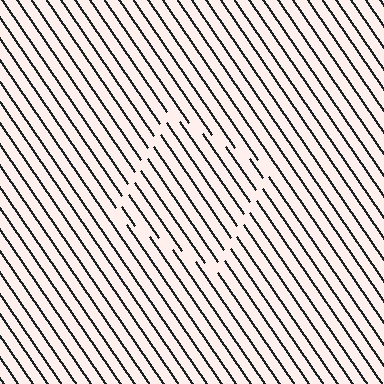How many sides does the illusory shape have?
4 sides — the line-ends trace a square.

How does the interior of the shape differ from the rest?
The interior of the shape contains the same grating, shifted by half a period — the contour is defined by the phase discontinuity where line-ends from the inner and outer gratings abut.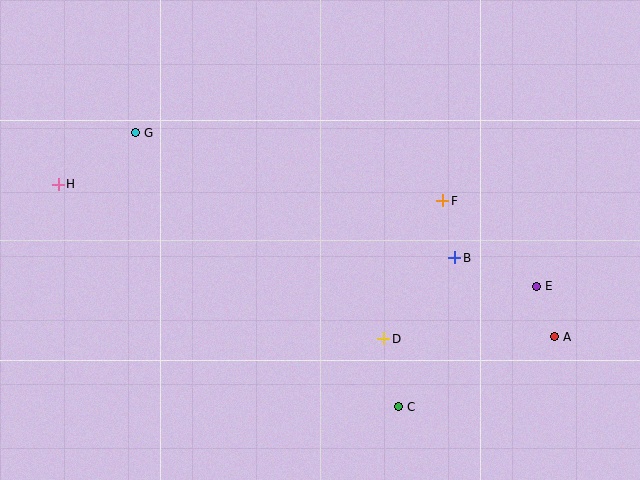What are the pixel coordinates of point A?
Point A is at (555, 337).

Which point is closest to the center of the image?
Point D at (384, 339) is closest to the center.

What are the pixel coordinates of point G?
Point G is at (136, 133).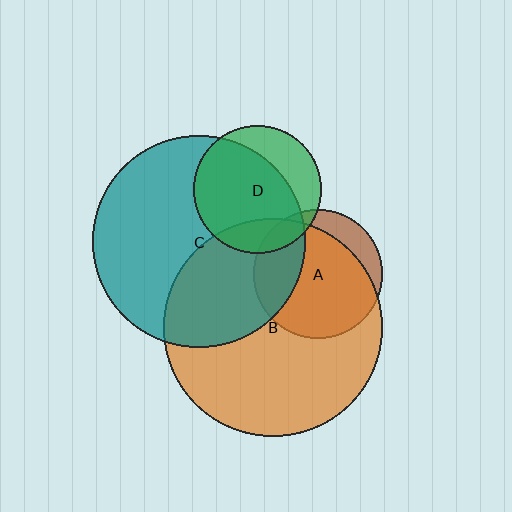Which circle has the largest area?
Circle B (orange).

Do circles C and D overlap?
Yes.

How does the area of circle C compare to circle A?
Approximately 2.7 times.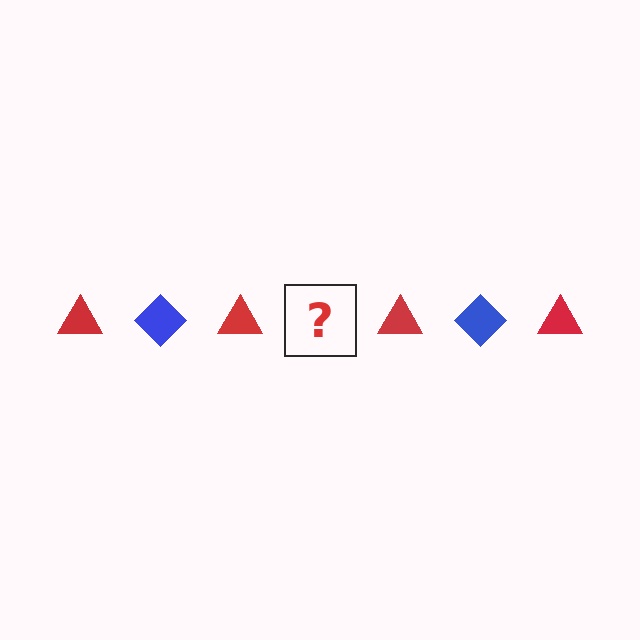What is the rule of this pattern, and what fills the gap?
The rule is that the pattern alternates between red triangle and blue diamond. The gap should be filled with a blue diamond.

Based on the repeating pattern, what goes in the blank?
The blank should be a blue diamond.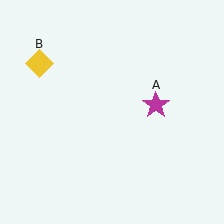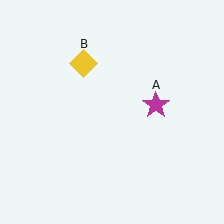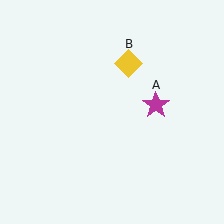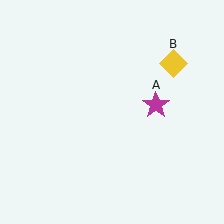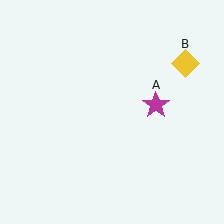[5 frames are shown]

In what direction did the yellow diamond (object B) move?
The yellow diamond (object B) moved right.